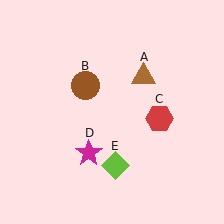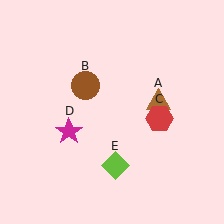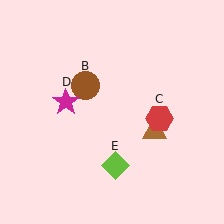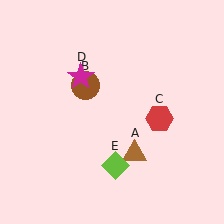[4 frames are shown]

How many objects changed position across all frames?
2 objects changed position: brown triangle (object A), magenta star (object D).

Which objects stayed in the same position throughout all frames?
Brown circle (object B) and red hexagon (object C) and lime diamond (object E) remained stationary.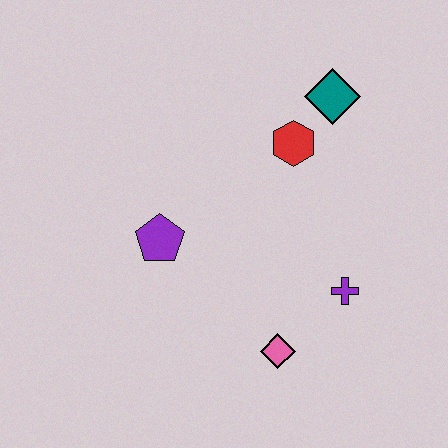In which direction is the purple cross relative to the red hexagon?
The purple cross is below the red hexagon.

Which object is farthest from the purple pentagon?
The teal diamond is farthest from the purple pentagon.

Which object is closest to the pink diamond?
The purple cross is closest to the pink diamond.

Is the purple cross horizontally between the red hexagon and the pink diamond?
No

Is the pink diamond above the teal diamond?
No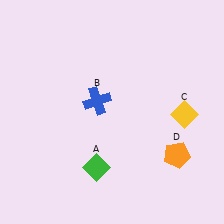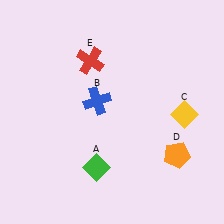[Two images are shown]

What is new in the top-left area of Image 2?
A red cross (E) was added in the top-left area of Image 2.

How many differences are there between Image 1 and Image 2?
There is 1 difference between the two images.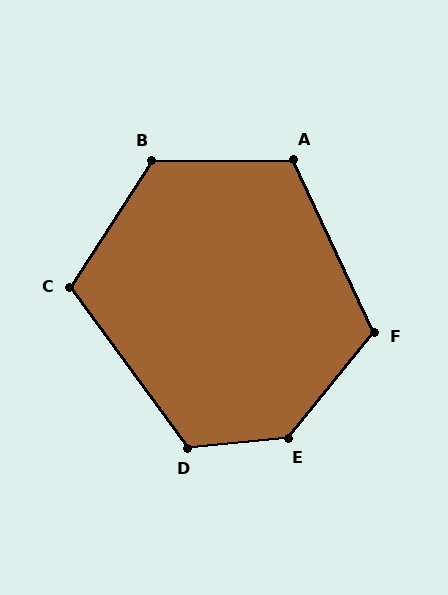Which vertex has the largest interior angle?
E, at approximately 135 degrees.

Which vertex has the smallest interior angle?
C, at approximately 111 degrees.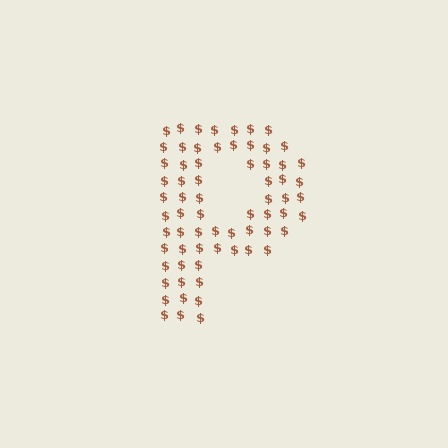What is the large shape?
The large shape is the letter P.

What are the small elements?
The small elements are dollar signs.